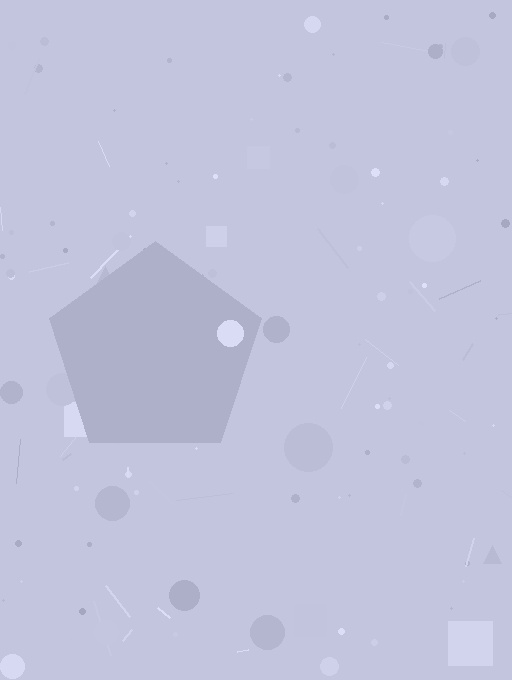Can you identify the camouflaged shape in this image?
The camouflaged shape is a pentagon.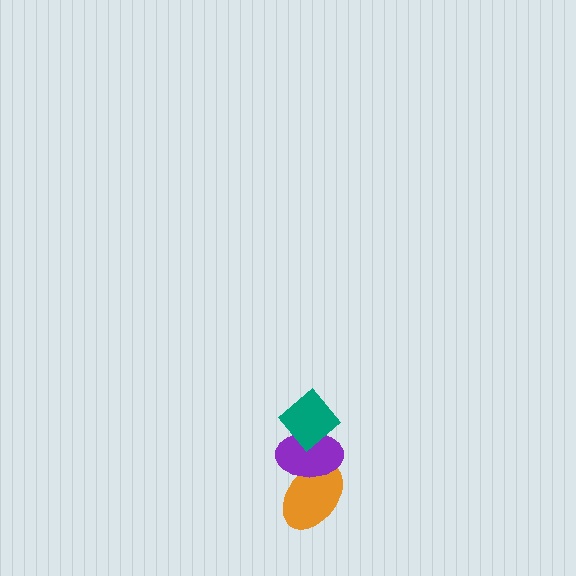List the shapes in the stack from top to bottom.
From top to bottom: the teal diamond, the purple ellipse, the orange ellipse.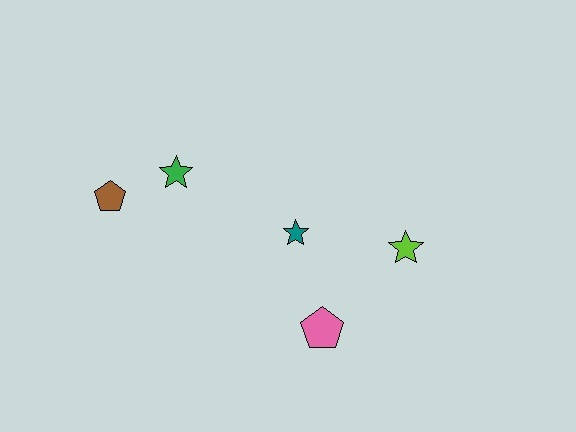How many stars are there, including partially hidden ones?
There are 3 stars.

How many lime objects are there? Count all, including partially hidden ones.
There is 1 lime object.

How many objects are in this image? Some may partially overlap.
There are 5 objects.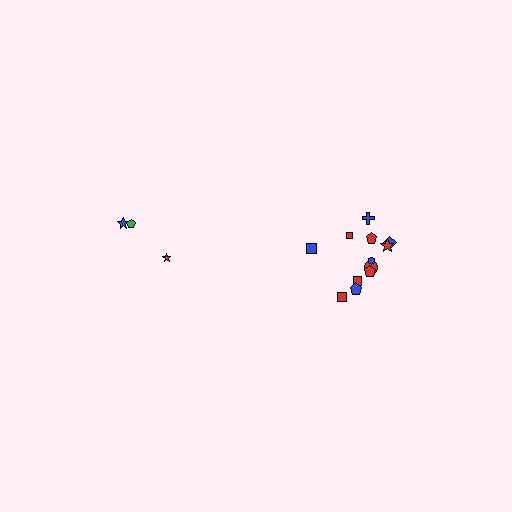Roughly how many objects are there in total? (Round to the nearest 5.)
Roughly 15 objects in total.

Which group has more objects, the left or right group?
The right group.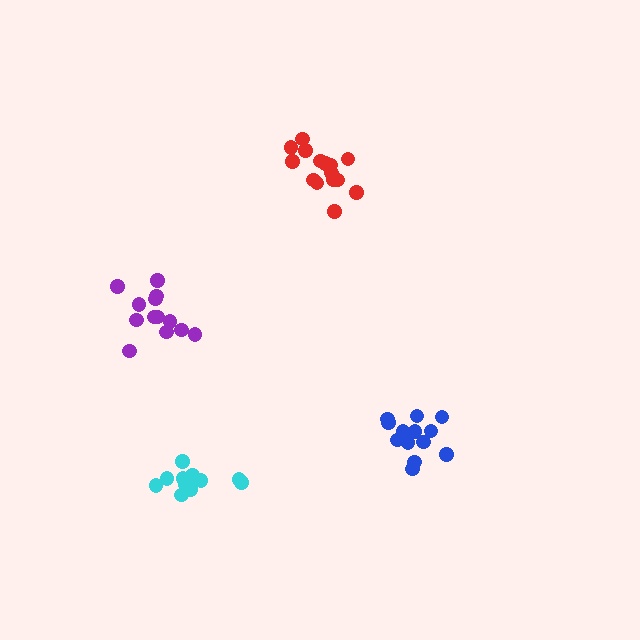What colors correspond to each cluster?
The clusters are colored: purple, red, blue, cyan.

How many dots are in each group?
Group 1: 13 dots, Group 2: 15 dots, Group 3: 15 dots, Group 4: 11 dots (54 total).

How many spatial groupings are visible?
There are 4 spatial groupings.